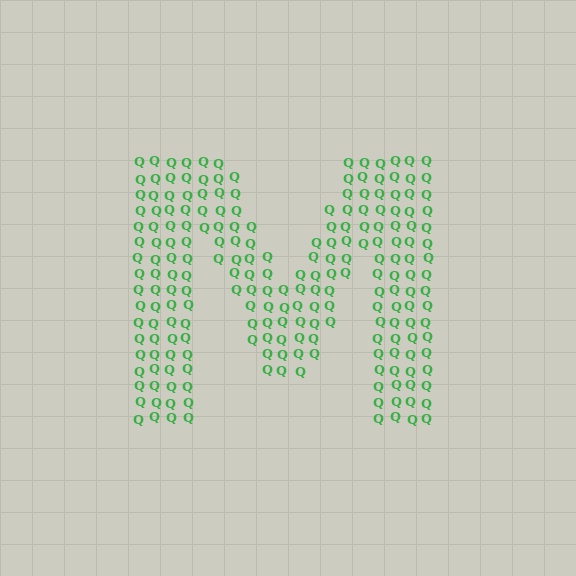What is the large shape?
The large shape is the letter M.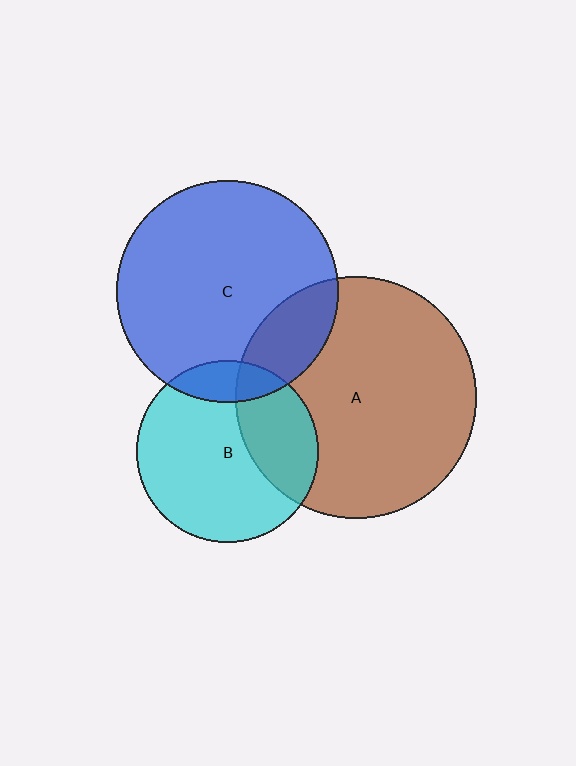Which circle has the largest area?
Circle A (brown).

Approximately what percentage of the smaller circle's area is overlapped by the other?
Approximately 30%.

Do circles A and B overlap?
Yes.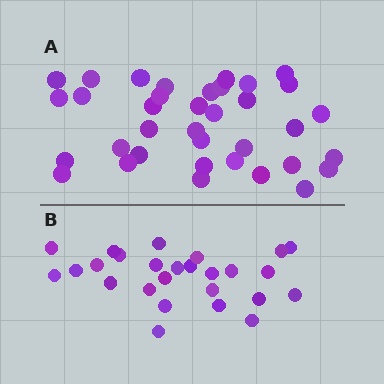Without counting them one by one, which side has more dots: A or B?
Region A (the top region) has more dots.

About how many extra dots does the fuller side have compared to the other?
Region A has roughly 10 or so more dots than region B.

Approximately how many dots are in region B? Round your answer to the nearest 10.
About 30 dots. (The exact count is 26, which rounds to 30.)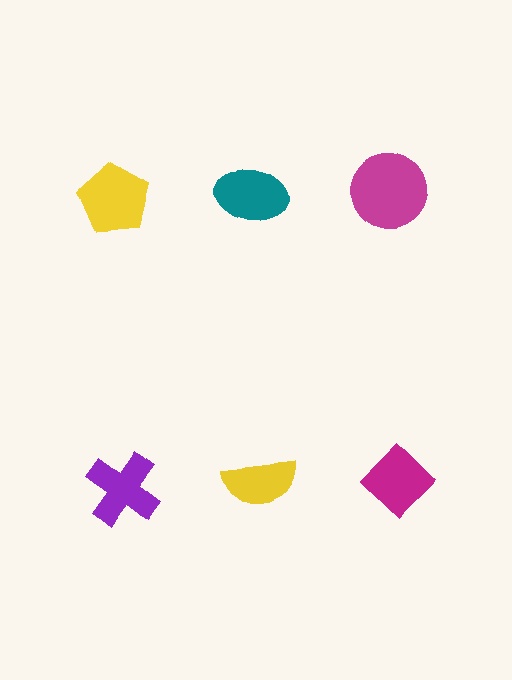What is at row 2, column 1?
A purple cross.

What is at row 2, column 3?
A magenta diamond.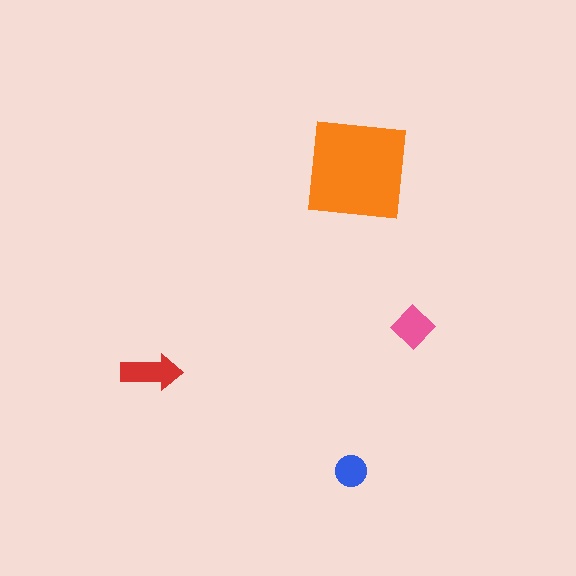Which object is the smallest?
The blue circle.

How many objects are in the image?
There are 4 objects in the image.